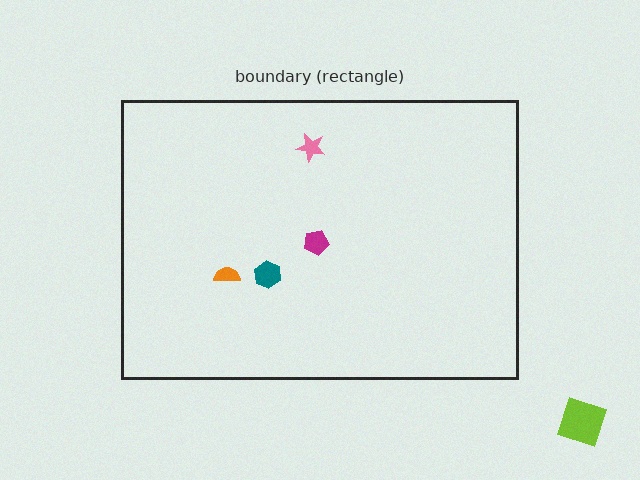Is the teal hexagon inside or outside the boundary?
Inside.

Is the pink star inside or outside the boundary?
Inside.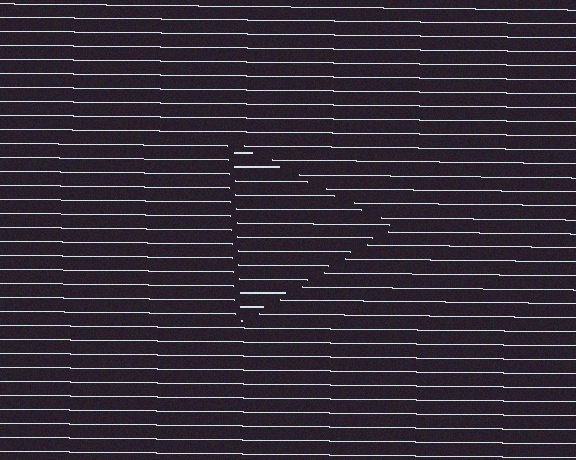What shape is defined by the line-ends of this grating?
An illusory triangle. The interior of the shape contains the same grating, shifted by half a period — the contour is defined by the phase discontinuity where line-ends from the inner and outer gratings abut.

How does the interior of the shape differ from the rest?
The interior of the shape contains the same grating, shifted by half a period — the contour is defined by the phase discontinuity where line-ends from the inner and outer gratings abut.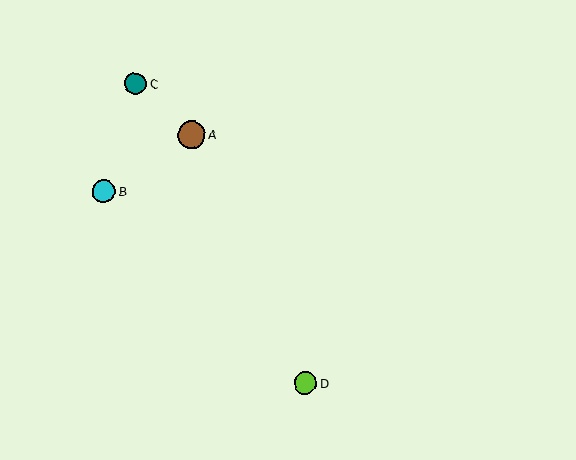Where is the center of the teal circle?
The center of the teal circle is at (135, 84).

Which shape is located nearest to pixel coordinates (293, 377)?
The lime circle (labeled D) at (305, 383) is nearest to that location.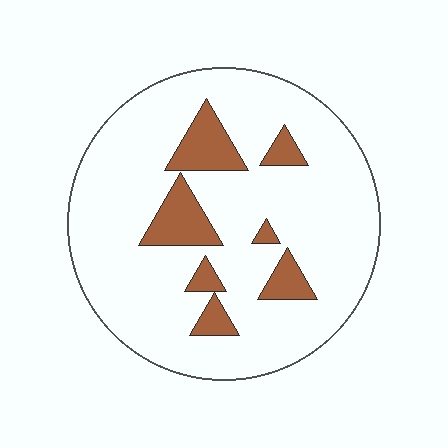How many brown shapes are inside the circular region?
7.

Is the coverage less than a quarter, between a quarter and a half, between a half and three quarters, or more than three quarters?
Less than a quarter.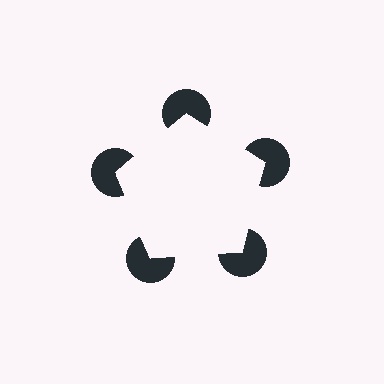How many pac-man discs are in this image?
There are 5 — one at each vertex of the illusory pentagon.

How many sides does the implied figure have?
5 sides.